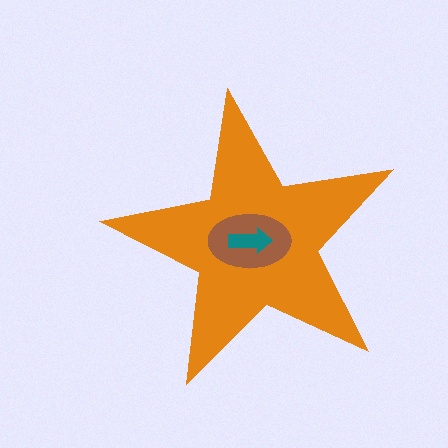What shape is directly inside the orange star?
The brown ellipse.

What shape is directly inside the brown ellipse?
The teal arrow.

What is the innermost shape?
The teal arrow.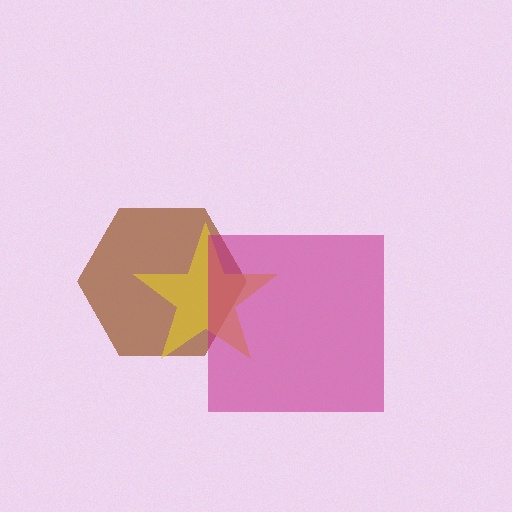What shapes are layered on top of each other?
The layered shapes are: a brown hexagon, a yellow star, a magenta square.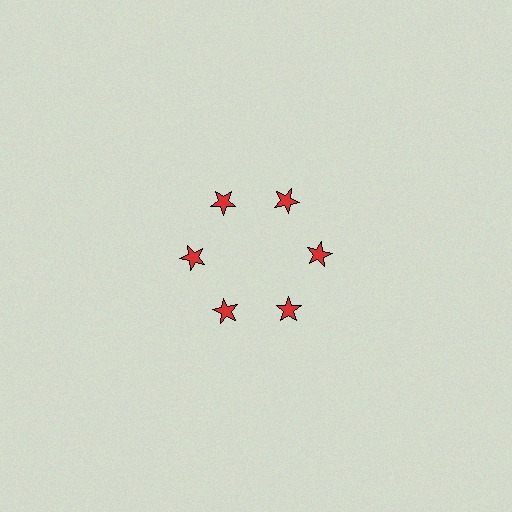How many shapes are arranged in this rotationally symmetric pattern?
There are 6 shapes, arranged in 6 groups of 1.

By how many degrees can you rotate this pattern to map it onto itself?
The pattern maps onto itself every 60 degrees of rotation.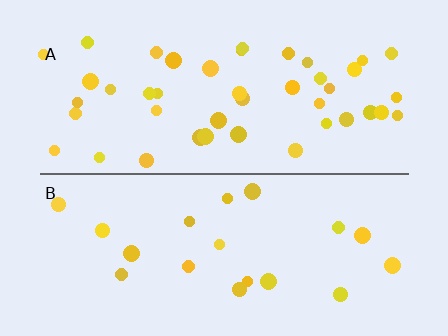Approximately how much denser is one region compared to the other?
Approximately 2.2× — region A over region B.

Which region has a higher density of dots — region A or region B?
A (the top).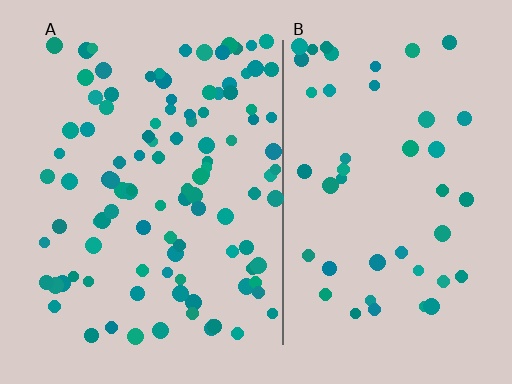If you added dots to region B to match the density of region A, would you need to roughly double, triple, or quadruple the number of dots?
Approximately double.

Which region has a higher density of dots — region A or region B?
A (the left).